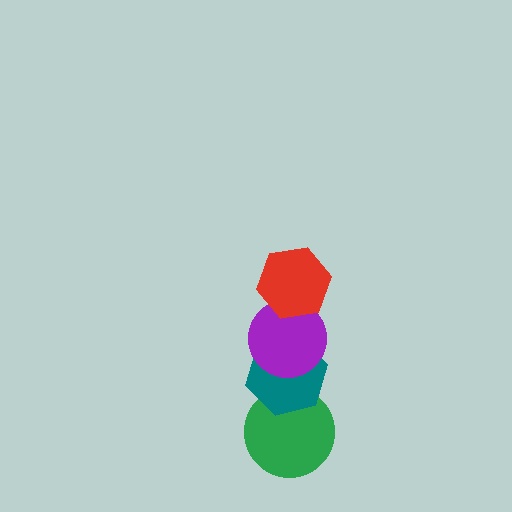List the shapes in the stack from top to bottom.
From top to bottom: the red hexagon, the purple circle, the teal hexagon, the green circle.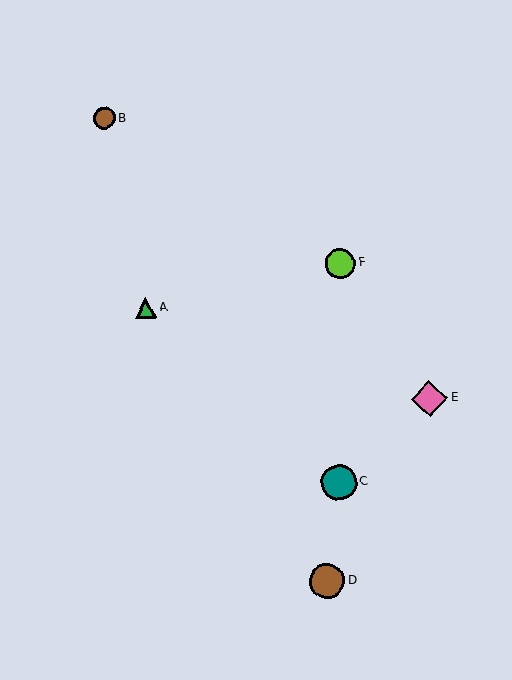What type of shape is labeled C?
Shape C is a teal circle.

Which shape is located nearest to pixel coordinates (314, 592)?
The brown circle (labeled D) at (327, 581) is nearest to that location.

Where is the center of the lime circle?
The center of the lime circle is at (340, 264).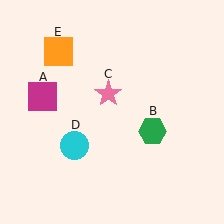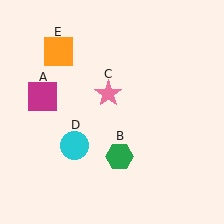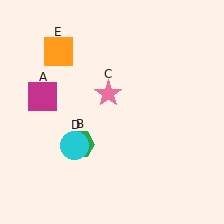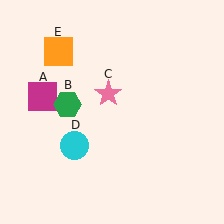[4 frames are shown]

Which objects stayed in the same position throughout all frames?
Magenta square (object A) and pink star (object C) and cyan circle (object D) and orange square (object E) remained stationary.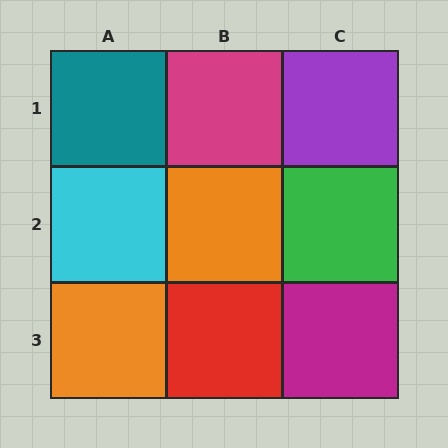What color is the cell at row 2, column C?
Green.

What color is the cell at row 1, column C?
Purple.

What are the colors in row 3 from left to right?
Orange, red, magenta.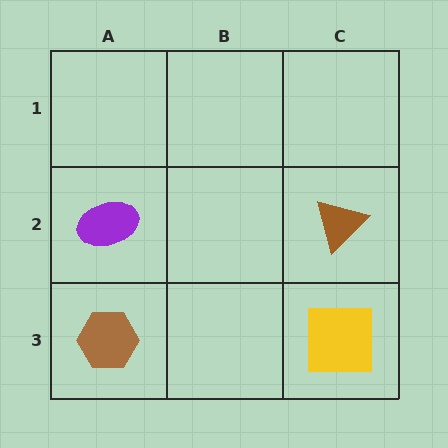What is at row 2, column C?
A brown triangle.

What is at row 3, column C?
A yellow square.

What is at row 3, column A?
A brown hexagon.